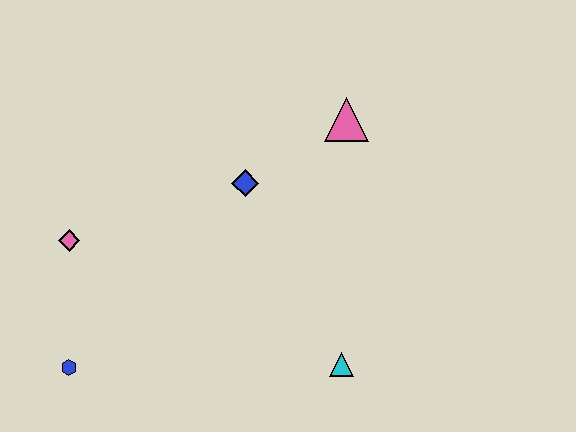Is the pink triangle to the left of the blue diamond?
No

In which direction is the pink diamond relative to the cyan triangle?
The pink diamond is to the left of the cyan triangle.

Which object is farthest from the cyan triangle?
The pink diamond is farthest from the cyan triangle.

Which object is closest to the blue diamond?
The pink triangle is closest to the blue diamond.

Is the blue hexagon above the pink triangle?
No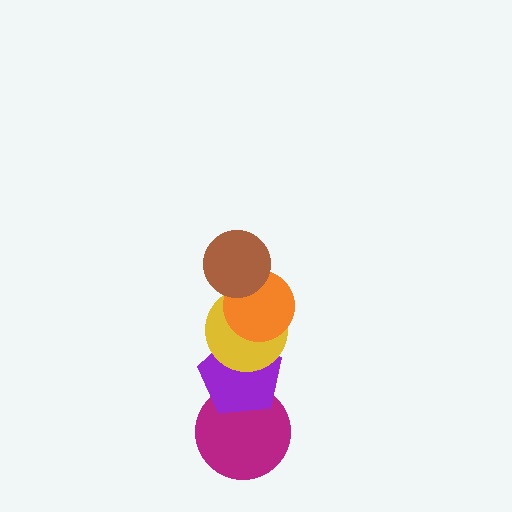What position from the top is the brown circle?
The brown circle is 1st from the top.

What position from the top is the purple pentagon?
The purple pentagon is 4th from the top.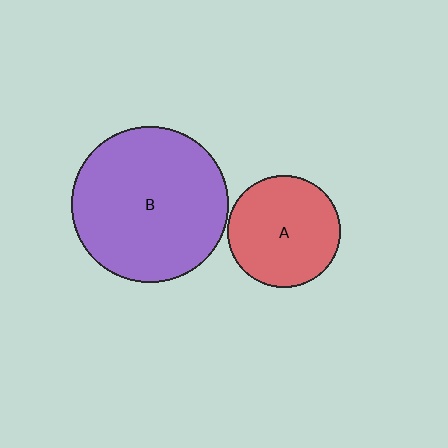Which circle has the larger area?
Circle B (purple).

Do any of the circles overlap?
No, none of the circles overlap.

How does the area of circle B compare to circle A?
Approximately 1.9 times.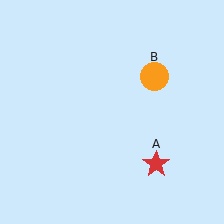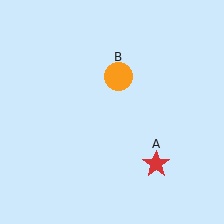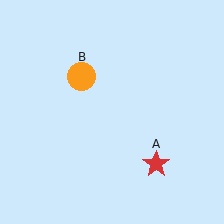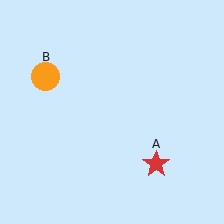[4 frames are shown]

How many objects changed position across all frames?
1 object changed position: orange circle (object B).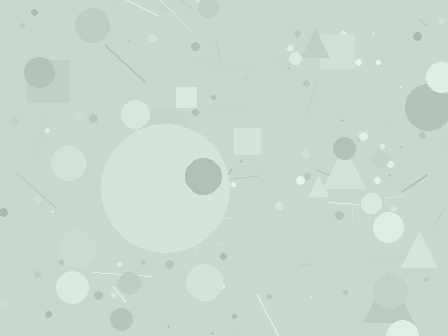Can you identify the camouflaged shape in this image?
The camouflaged shape is a circle.